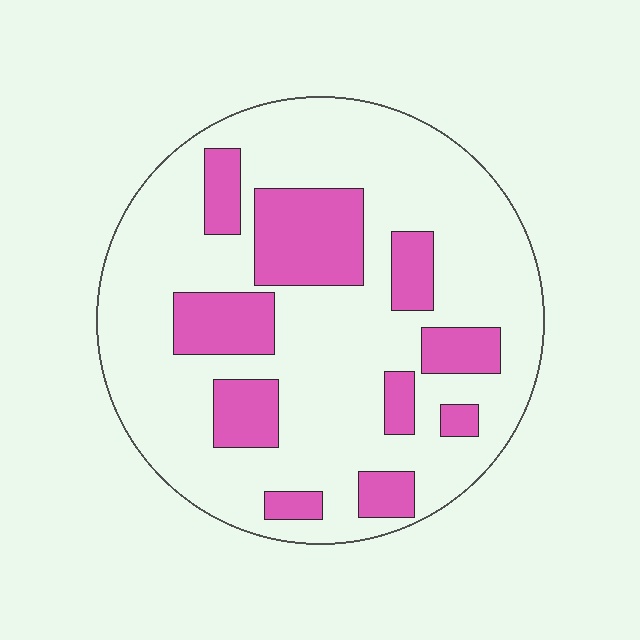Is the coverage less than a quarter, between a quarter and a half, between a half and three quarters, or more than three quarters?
Between a quarter and a half.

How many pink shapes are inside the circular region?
10.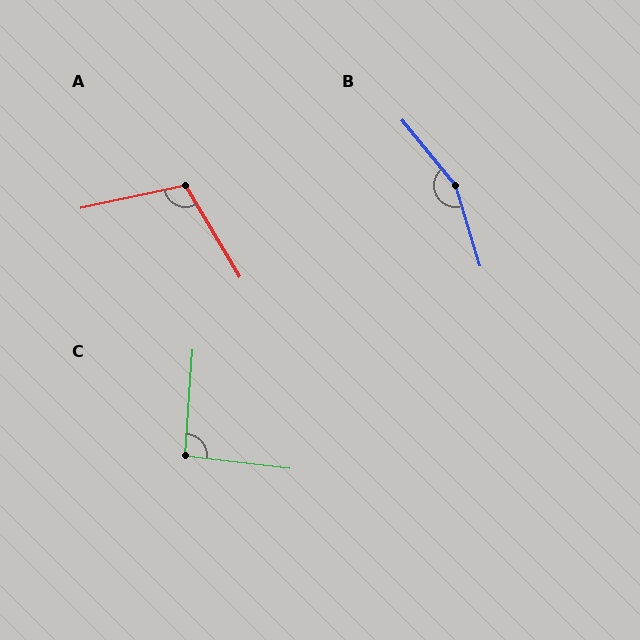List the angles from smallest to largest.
C (93°), A (109°), B (158°).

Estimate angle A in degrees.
Approximately 109 degrees.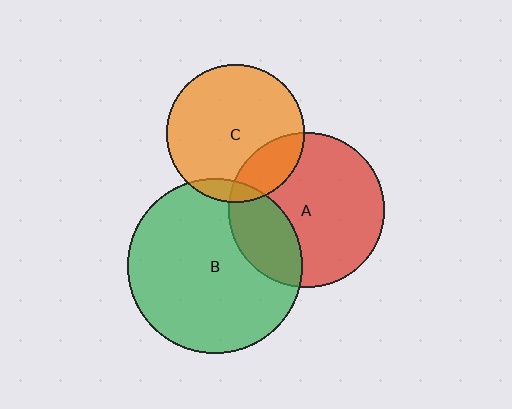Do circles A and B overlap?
Yes.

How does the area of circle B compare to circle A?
Approximately 1.3 times.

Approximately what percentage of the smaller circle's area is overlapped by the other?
Approximately 25%.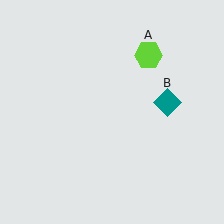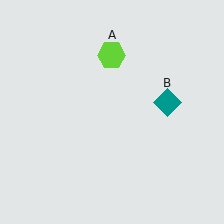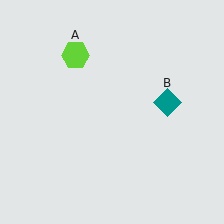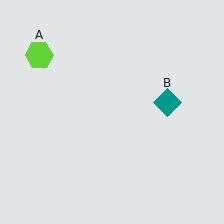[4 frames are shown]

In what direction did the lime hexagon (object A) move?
The lime hexagon (object A) moved left.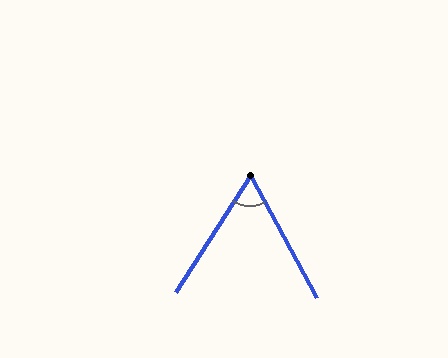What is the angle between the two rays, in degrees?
Approximately 61 degrees.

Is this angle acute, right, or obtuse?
It is acute.